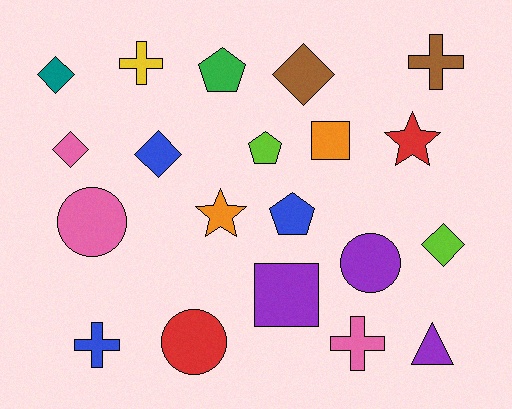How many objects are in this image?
There are 20 objects.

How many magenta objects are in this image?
There are no magenta objects.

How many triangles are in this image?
There is 1 triangle.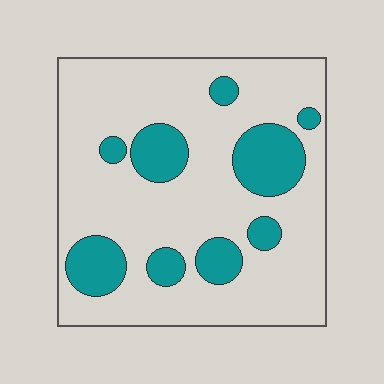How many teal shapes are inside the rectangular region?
9.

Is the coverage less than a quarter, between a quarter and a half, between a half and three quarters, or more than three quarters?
Less than a quarter.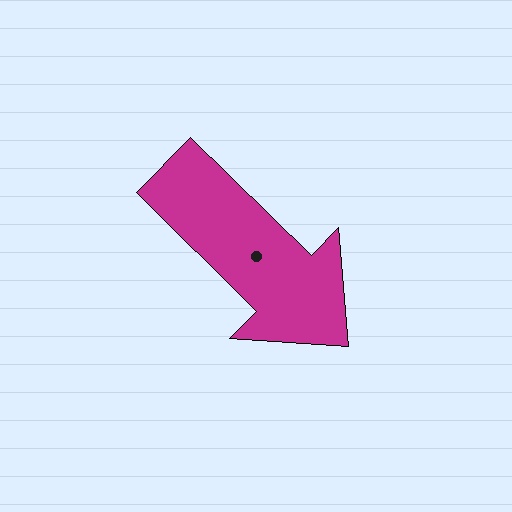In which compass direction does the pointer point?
Southeast.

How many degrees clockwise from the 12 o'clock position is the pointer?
Approximately 135 degrees.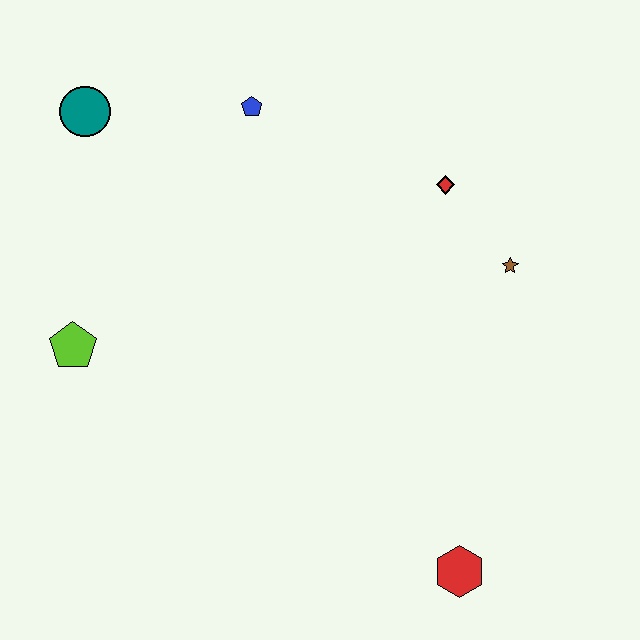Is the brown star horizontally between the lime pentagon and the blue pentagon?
No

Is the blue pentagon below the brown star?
No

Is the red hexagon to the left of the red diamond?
No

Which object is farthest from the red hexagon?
The teal circle is farthest from the red hexagon.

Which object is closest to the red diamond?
The brown star is closest to the red diamond.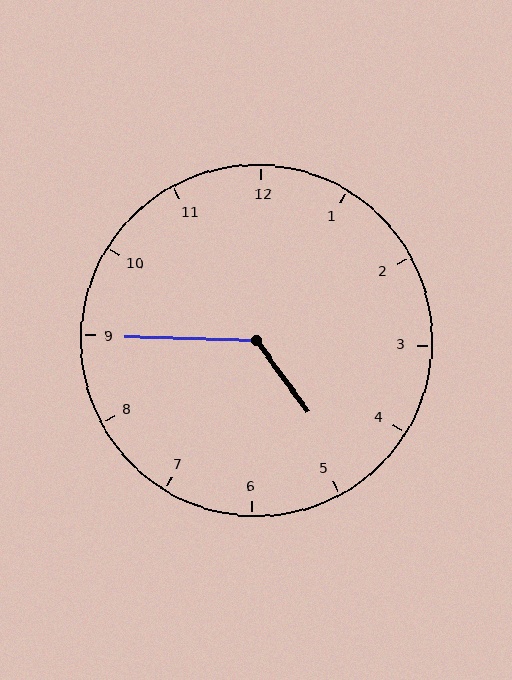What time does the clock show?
4:45.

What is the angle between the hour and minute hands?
Approximately 128 degrees.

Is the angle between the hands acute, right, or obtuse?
It is obtuse.